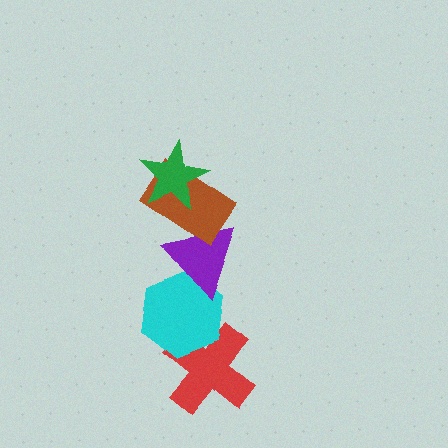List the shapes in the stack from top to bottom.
From top to bottom: the green star, the brown rectangle, the purple triangle, the cyan hexagon, the red cross.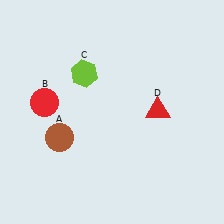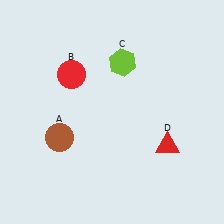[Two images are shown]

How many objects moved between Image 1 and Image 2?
3 objects moved between the two images.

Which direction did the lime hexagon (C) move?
The lime hexagon (C) moved right.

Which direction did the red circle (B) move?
The red circle (B) moved up.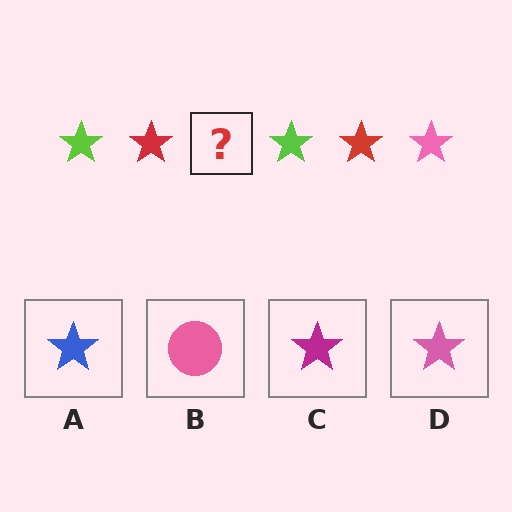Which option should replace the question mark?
Option D.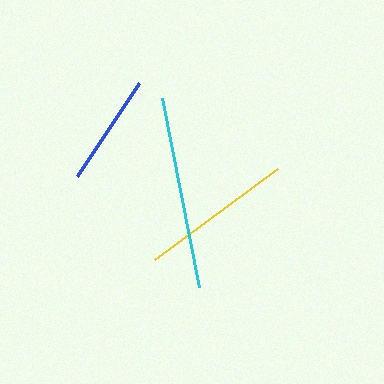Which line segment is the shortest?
The blue line is the shortest at approximately 112 pixels.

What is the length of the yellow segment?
The yellow segment is approximately 154 pixels long.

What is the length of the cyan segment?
The cyan segment is approximately 193 pixels long.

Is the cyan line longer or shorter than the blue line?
The cyan line is longer than the blue line.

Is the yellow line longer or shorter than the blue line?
The yellow line is longer than the blue line.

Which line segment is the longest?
The cyan line is the longest at approximately 193 pixels.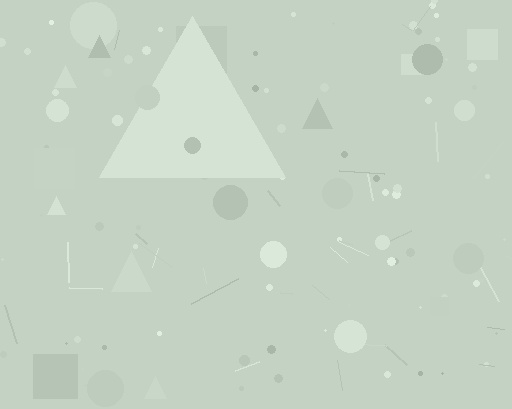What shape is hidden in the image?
A triangle is hidden in the image.